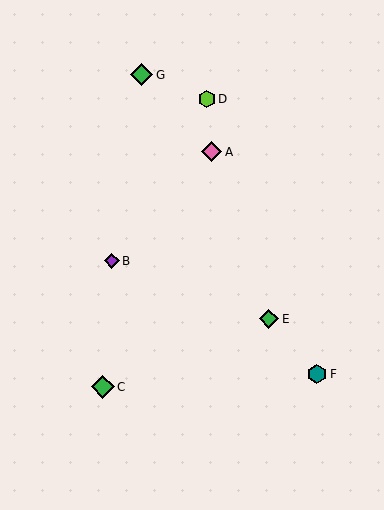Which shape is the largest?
The green diamond (labeled C) is the largest.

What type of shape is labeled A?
Shape A is a pink diamond.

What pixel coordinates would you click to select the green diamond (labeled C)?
Click at (103, 387) to select the green diamond C.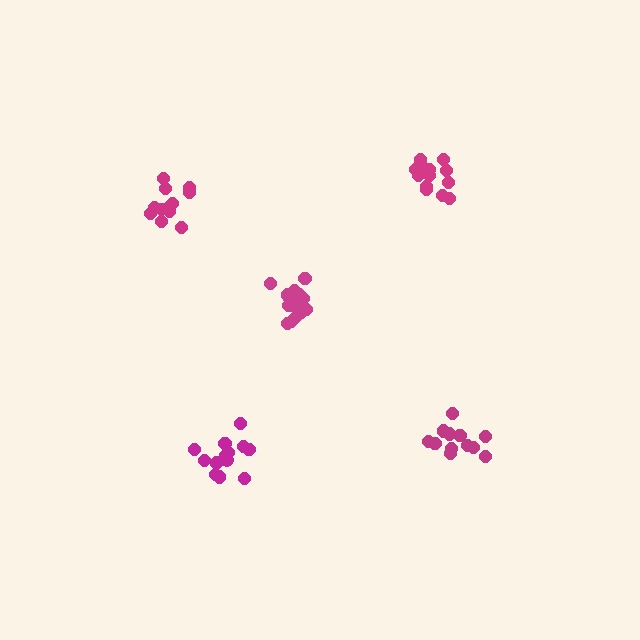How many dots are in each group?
Group 1: 12 dots, Group 2: 13 dots, Group 3: 13 dots, Group 4: 18 dots, Group 5: 12 dots (68 total).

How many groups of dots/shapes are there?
There are 5 groups.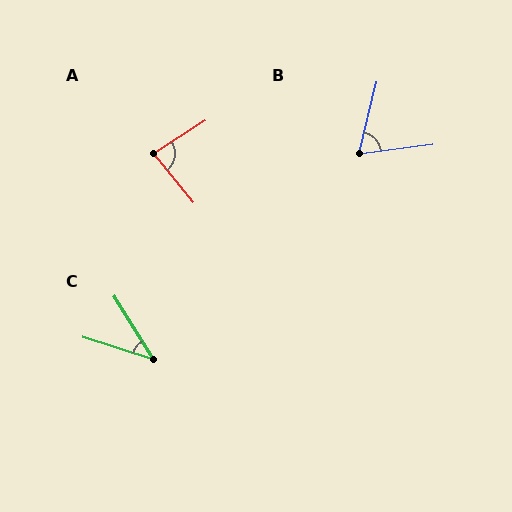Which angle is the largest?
A, at approximately 83 degrees.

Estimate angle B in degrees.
Approximately 69 degrees.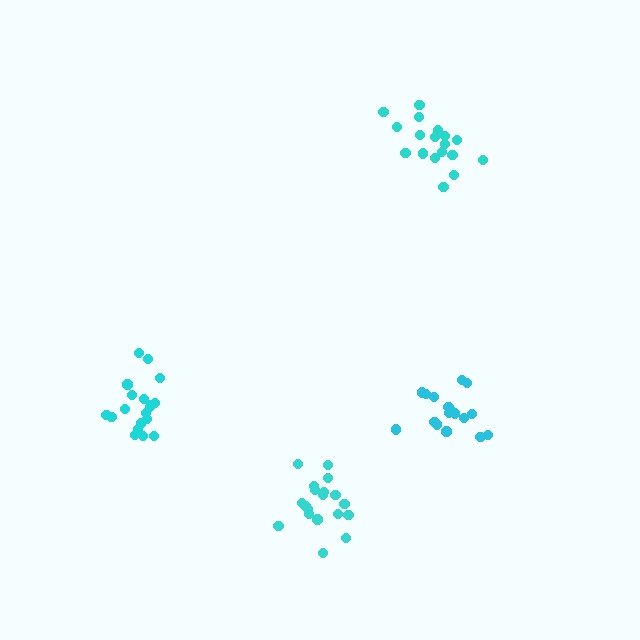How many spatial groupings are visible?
There are 4 spatial groupings.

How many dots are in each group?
Group 1: 18 dots, Group 2: 19 dots, Group 3: 19 dots, Group 4: 17 dots (73 total).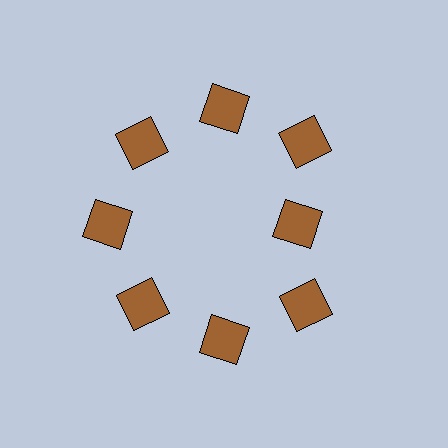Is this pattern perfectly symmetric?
No. The 8 brown squares are arranged in a ring, but one element near the 3 o'clock position is pulled inward toward the center, breaking the 8-fold rotational symmetry.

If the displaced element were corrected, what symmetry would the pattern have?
It would have 8-fold rotational symmetry — the pattern would map onto itself every 45 degrees.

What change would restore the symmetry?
The symmetry would be restored by moving it outward, back onto the ring so that all 8 squares sit at equal angles and equal distance from the center.